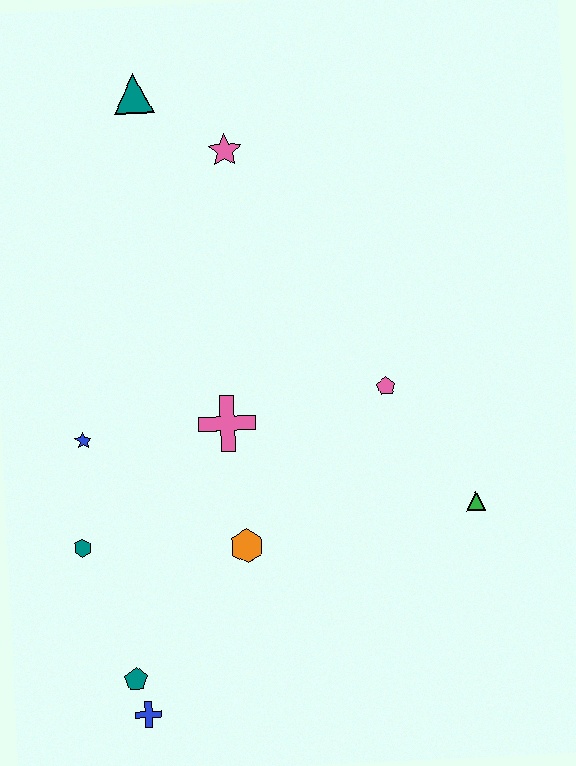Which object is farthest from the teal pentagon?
The teal triangle is farthest from the teal pentagon.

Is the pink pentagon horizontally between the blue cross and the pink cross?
No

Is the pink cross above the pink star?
No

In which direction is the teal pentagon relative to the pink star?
The teal pentagon is below the pink star.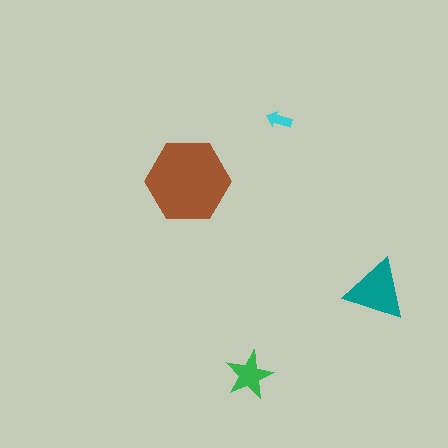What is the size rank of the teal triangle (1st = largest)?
2nd.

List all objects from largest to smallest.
The brown hexagon, the teal triangle, the green star, the cyan arrow.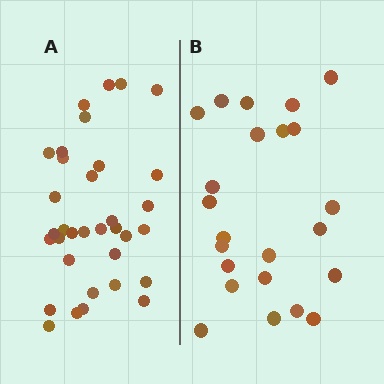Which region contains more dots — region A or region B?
Region A (the left region) has more dots.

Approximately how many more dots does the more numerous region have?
Region A has roughly 12 or so more dots than region B.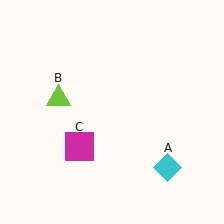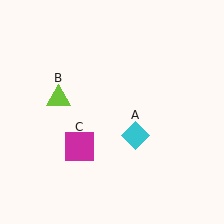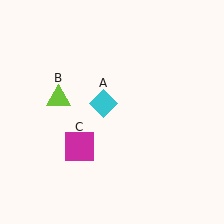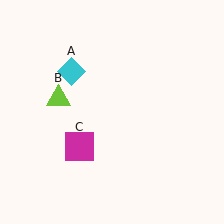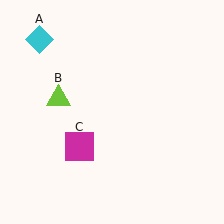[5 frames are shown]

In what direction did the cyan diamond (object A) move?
The cyan diamond (object A) moved up and to the left.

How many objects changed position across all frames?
1 object changed position: cyan diamond (object A).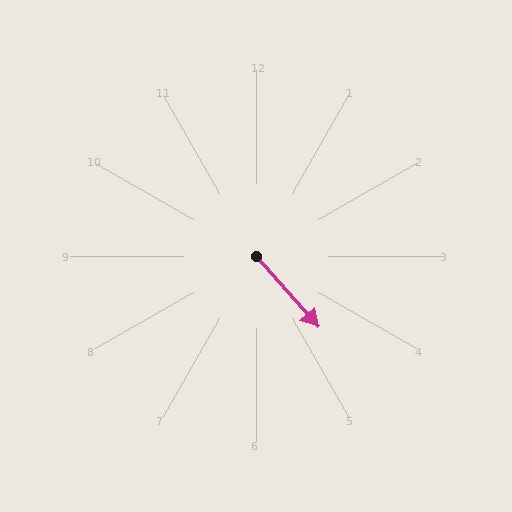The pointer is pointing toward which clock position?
Roughly 5 o'clock.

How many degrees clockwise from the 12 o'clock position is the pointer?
Approximately 139 degrees.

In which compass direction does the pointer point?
Southeast.